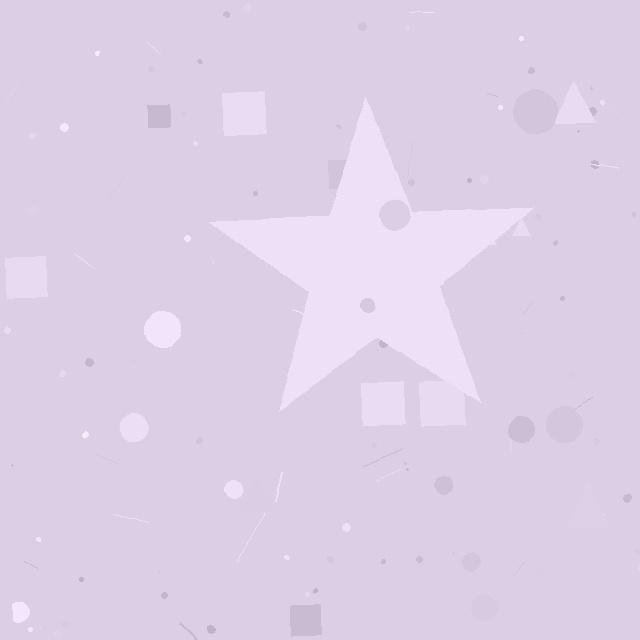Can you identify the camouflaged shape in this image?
The camouflaged shape is a star.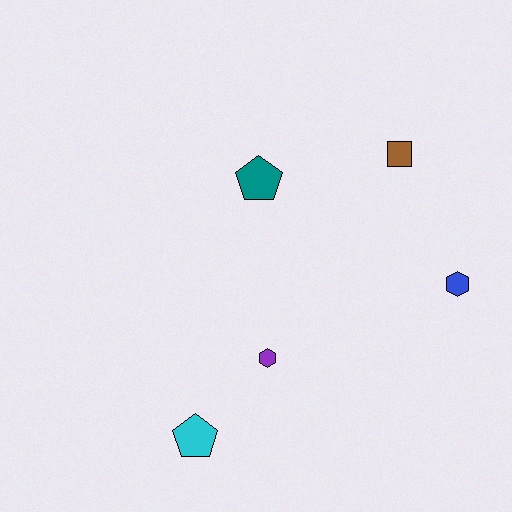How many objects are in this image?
There are 5 objects.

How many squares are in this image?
There is 1 square.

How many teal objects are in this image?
There is 1 teal object.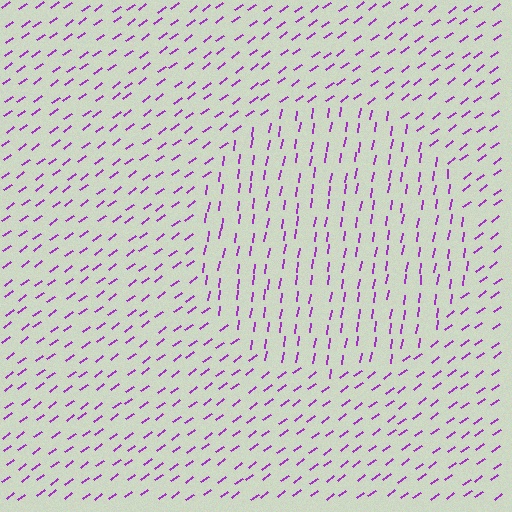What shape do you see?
I see a circle.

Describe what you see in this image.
The image is filled with small purple line segments. A circle region in the image has lines oriented differently from the surrounding lines, creating a visible texture boundary.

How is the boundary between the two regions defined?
The boundary is defined purely by a change in line orientation (approximately 45 degrees difference). All lines are the same color and thickness.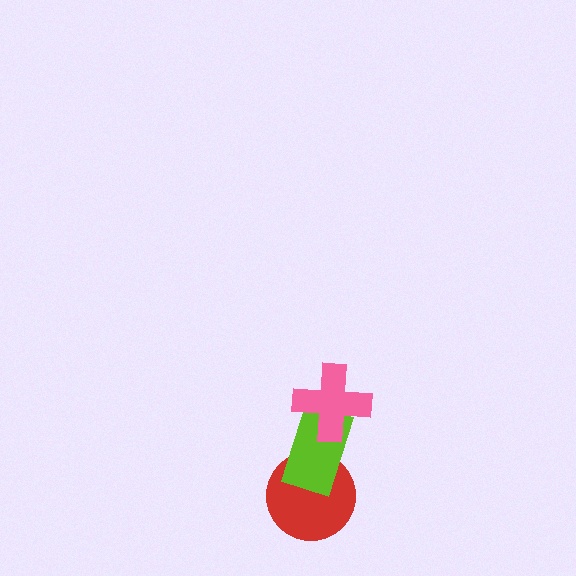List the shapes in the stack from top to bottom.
From top to bottom: the pink cross, the lime rectangle, the red circle.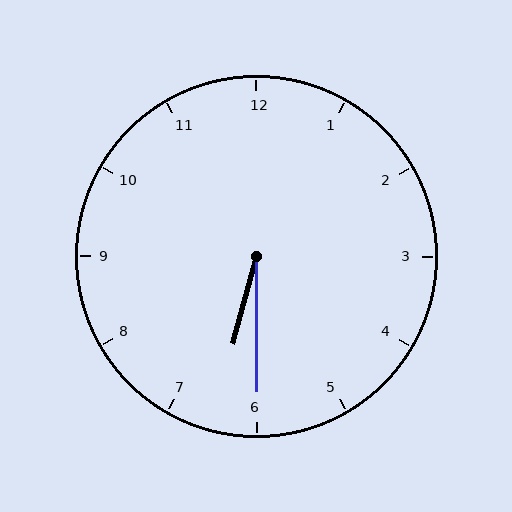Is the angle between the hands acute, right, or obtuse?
It is acute.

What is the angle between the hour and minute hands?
Approximately 15 degrees.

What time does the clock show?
6:30.